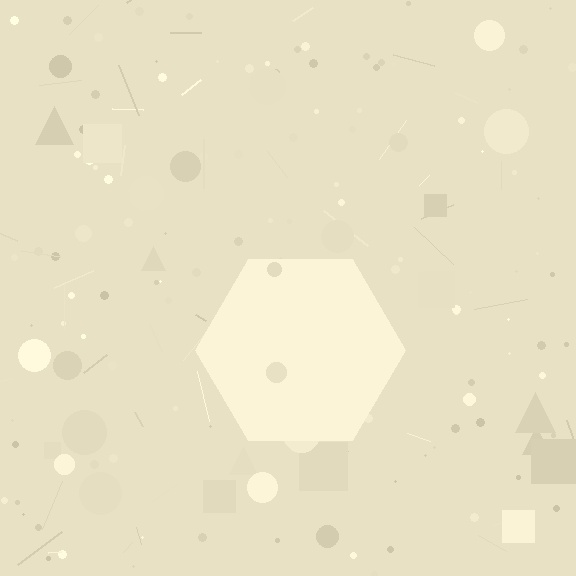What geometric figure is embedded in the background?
A hexagon is embedded in the background.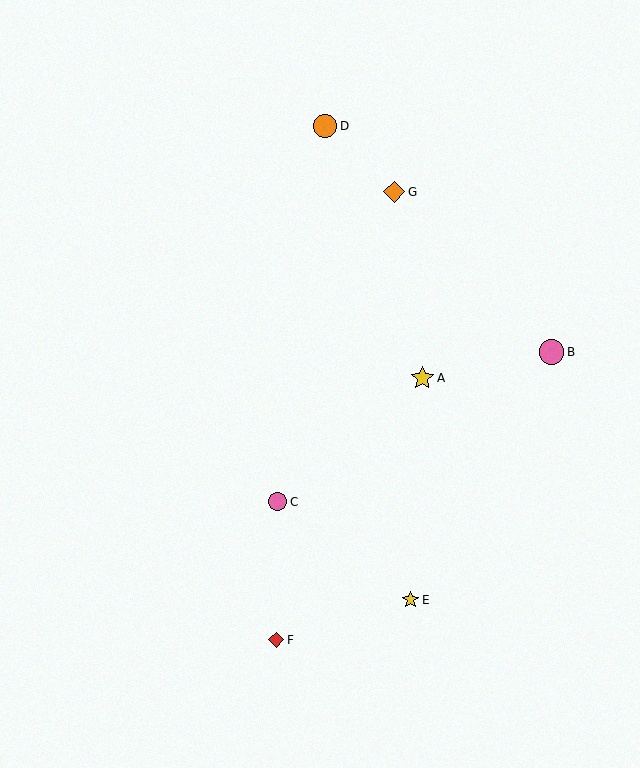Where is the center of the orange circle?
The center of the orange circle is at (325, 126).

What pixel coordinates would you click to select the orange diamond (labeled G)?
Click at (394, 192) to select the orange diamond G.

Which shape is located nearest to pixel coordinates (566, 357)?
The pink circle (labeled B) at (551, 352) is nearest to that location.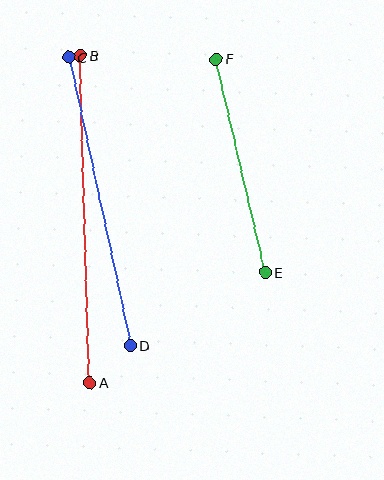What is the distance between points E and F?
The distance is approximately 219 pixels.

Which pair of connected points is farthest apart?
Points A and B are farthest apart.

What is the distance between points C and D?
The distance is approximately 295 pixels.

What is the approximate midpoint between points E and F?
The midpoint is at approximately (241, 166) pixels.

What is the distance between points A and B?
The distance is approximately 327 pixels.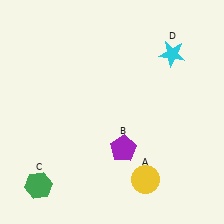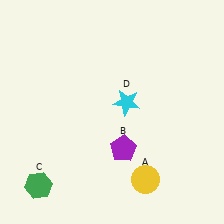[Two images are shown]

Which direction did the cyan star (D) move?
The cyan star (D) moved down.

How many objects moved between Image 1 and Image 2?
1 object moved between the two images.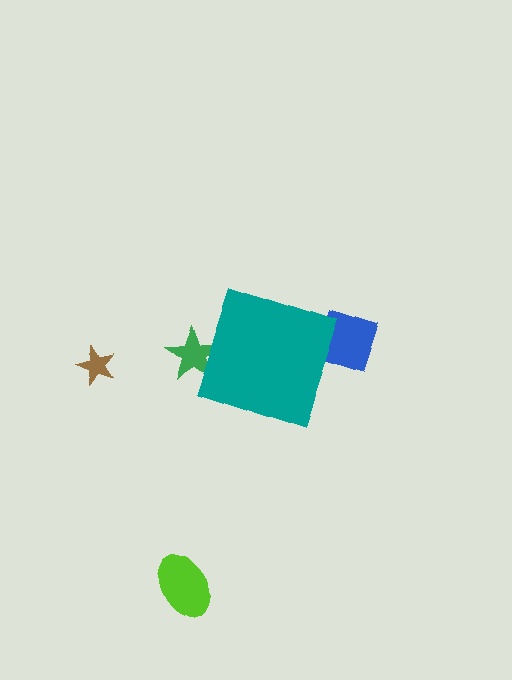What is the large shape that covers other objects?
A teal diamond.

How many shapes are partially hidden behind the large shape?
2 shapes are partially hidden.